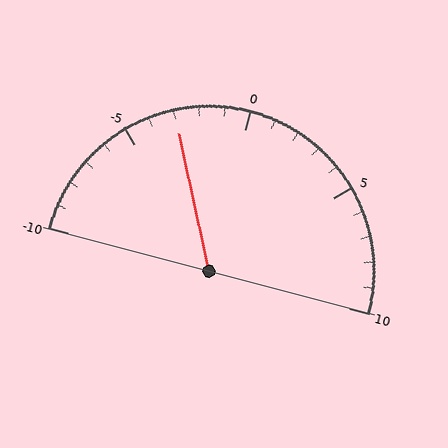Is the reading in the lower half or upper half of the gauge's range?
The reading is in the lower half of the range (-10 to 10).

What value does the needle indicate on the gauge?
The needle indicates approximately -3.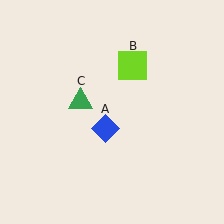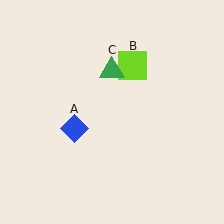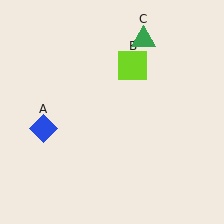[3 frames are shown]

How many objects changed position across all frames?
2 objects changed position: blue diamond (object A), green triangle (object C).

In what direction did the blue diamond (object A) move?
The blue diamond (object A) moved left.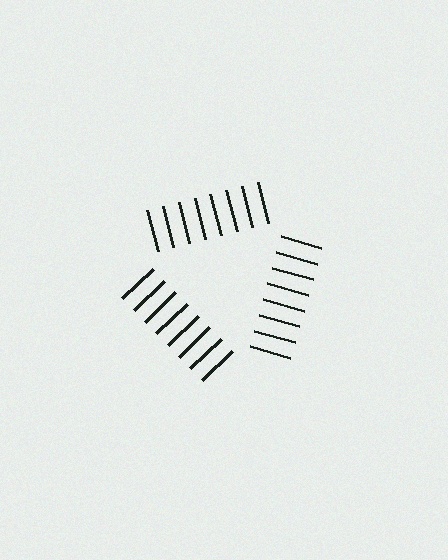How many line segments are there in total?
24 — 8 along each of the 3 edges.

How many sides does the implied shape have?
3 sides — the line-ends trace a triangle.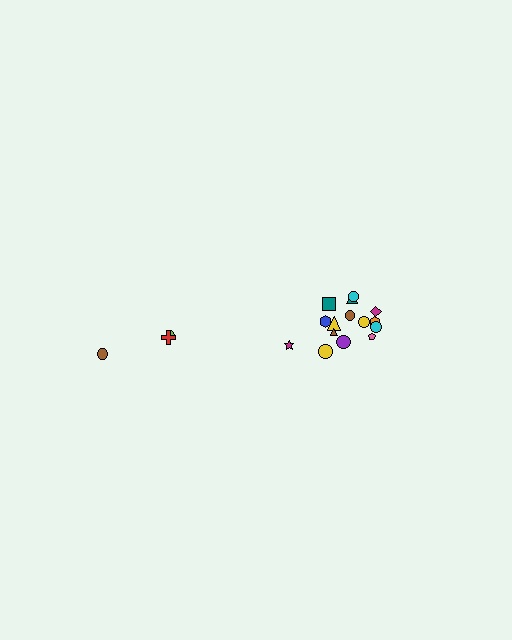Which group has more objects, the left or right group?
The right group.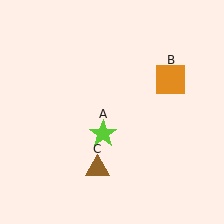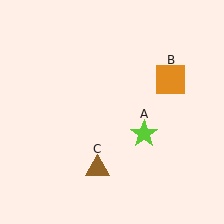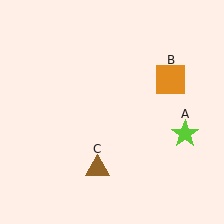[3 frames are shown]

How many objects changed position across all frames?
1 object changed position: lime star (object A).